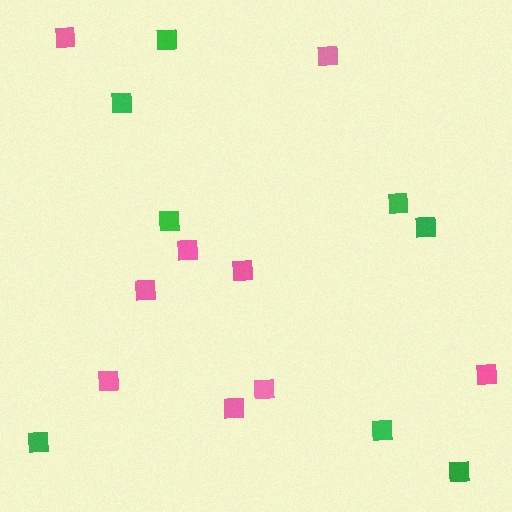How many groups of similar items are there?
There are 2 groups: one group of pink squares (9) and one group of green squares (8).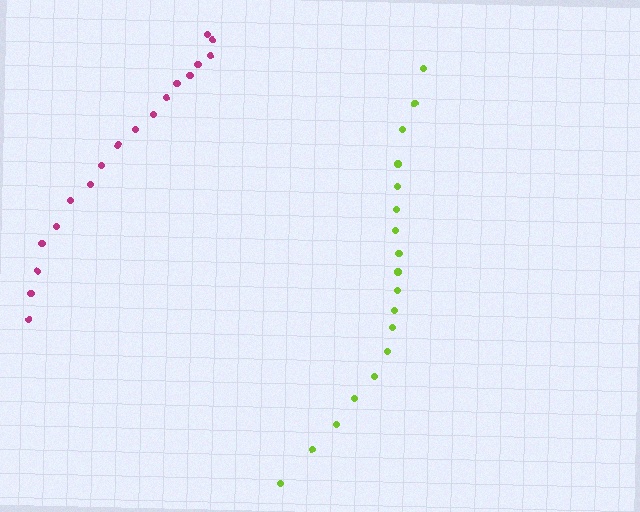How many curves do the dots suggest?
There are 2 distinct paths.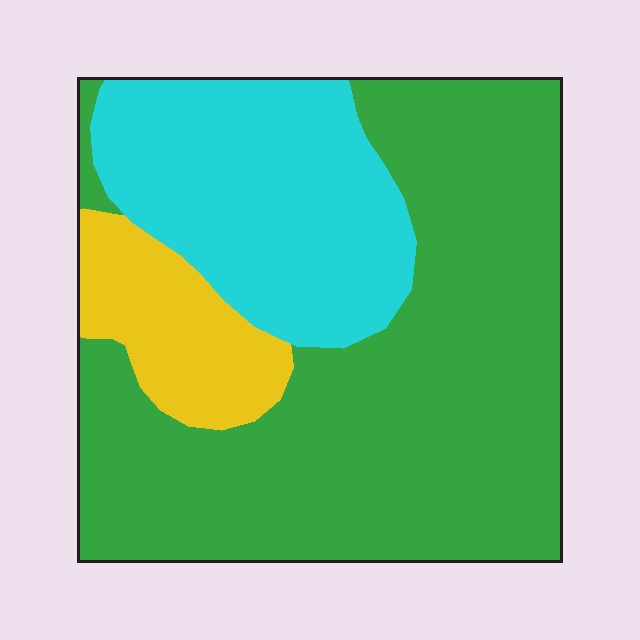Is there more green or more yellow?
Green.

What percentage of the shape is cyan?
Cyan takes up between a quarter and a half of the shape.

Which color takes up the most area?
Green, at roughly 60%.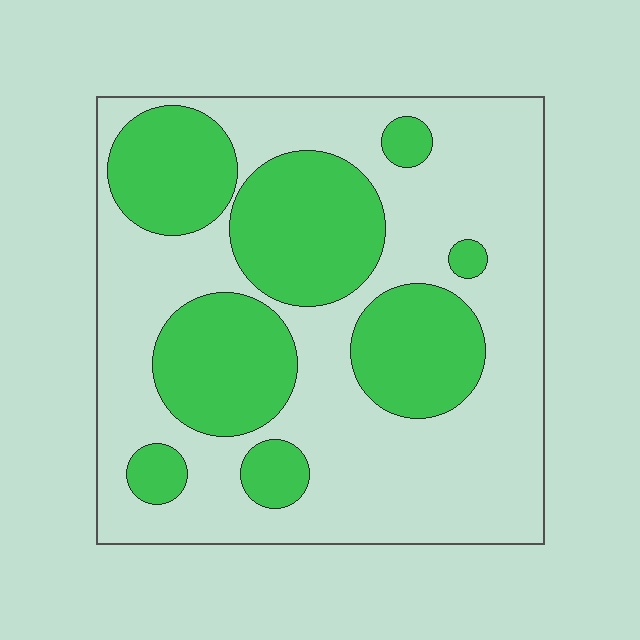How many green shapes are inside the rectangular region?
8.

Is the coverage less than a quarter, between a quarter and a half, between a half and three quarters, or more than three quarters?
Between a quarter and a half.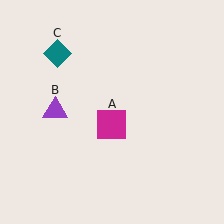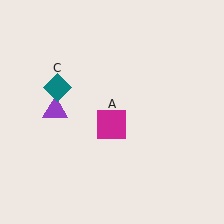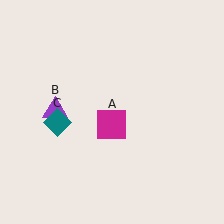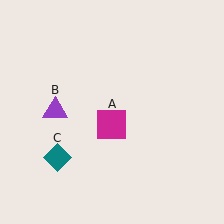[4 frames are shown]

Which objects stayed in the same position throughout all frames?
Magenta square (object A) and purple triangle (object B) remained stationary.